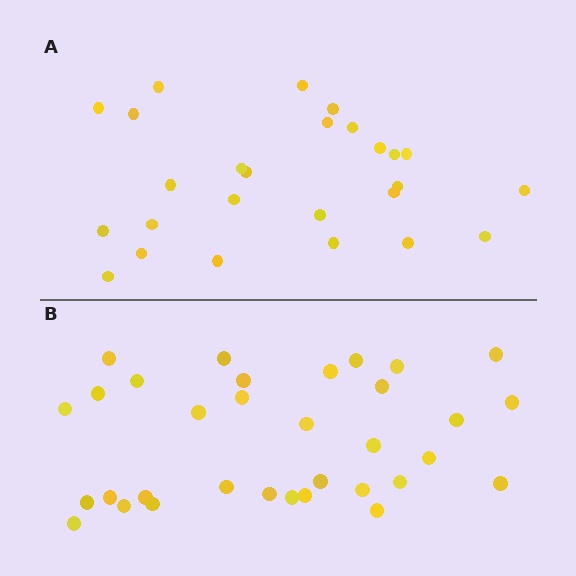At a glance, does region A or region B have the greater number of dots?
Region B (the bottom region) has more dots.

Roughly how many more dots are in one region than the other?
Region B has roughly 8 or so more dots than region A.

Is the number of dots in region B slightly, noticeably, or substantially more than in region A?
Region B has noticeably more, but not dramatically so. The ratio is roughly 1.3 to 1.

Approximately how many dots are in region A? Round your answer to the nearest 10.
About 30 dots. (The exact count is 26, which rounds to 30.)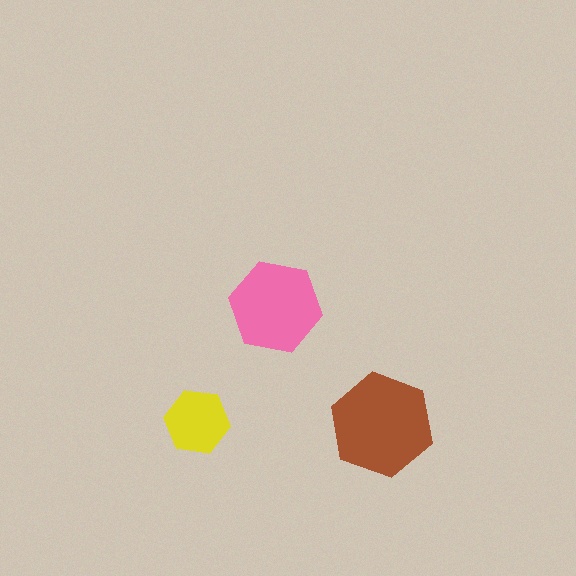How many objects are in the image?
There are 3 objects in the image.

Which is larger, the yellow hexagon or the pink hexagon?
The pink one.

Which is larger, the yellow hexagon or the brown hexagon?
The brown one.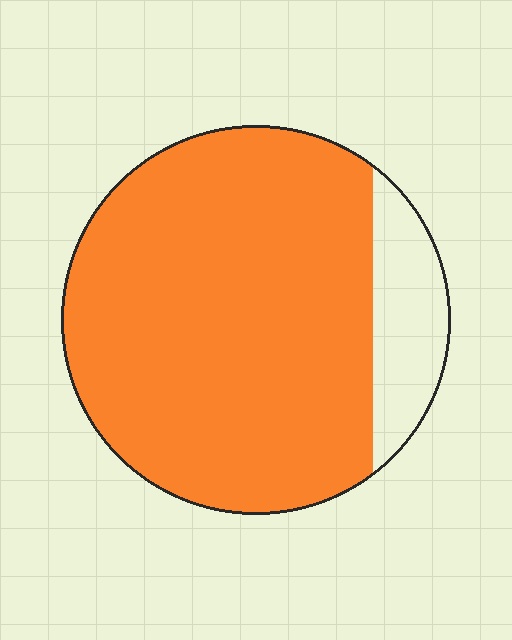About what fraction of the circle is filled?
About seven eighths (7/8).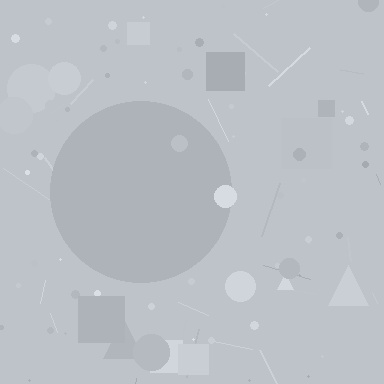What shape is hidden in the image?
A circle is hidden in the image.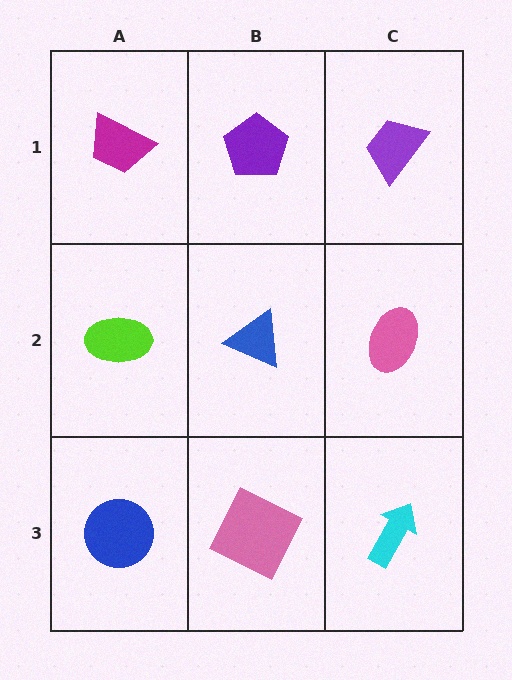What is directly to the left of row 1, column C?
A purple pentagon.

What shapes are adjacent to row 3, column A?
A lime ellipse (row 2, column A), a pink square (row 3, column B).